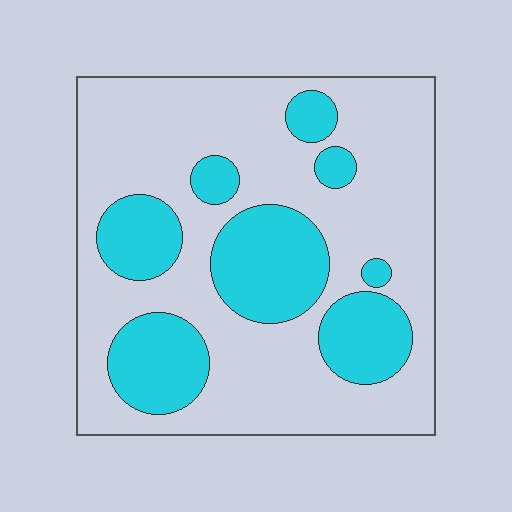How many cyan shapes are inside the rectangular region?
8.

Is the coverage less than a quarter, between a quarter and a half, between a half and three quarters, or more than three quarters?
Between a quarter and a half.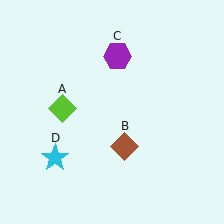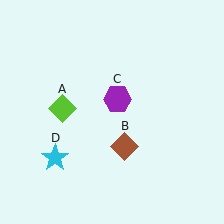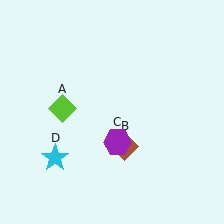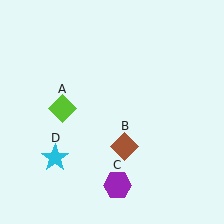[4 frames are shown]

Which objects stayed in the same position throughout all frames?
Lime diamond (object A) and brown diamond (object B) and cyan star (object D) remained stationary.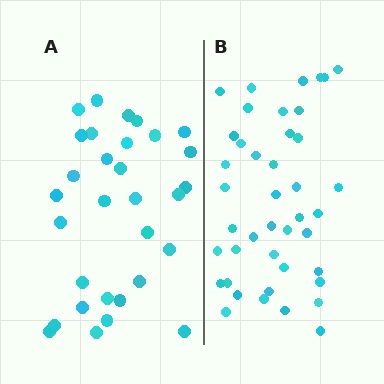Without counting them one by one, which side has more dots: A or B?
Region B (the right region) has more dots.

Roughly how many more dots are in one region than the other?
Region B has roughly 12 or so more dots than region A.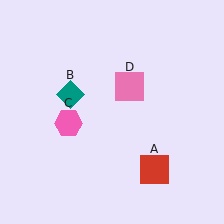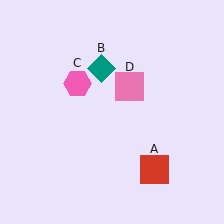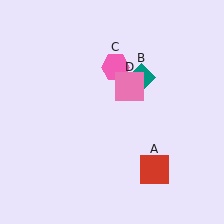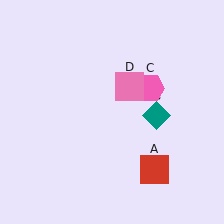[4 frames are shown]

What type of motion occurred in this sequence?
The teal diamond (object B), pink hexagon (object C) rotated clockwise around the center of the scene.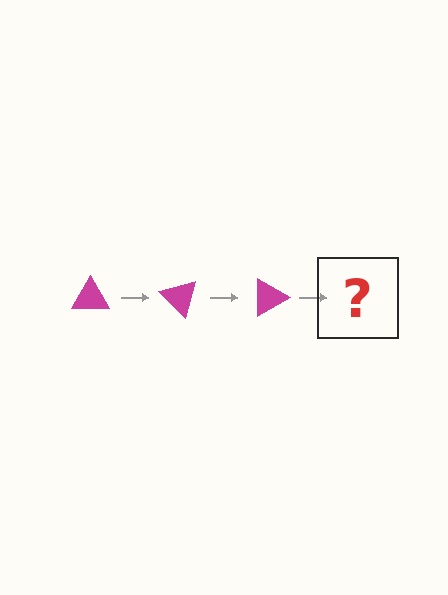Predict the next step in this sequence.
The next step is a magenta triangle rotated 135 degrees.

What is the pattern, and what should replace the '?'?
The pattern is that the triangle rotates 45 degrees each step. The '?' should be a magenta triangle rotated 135 degrees.